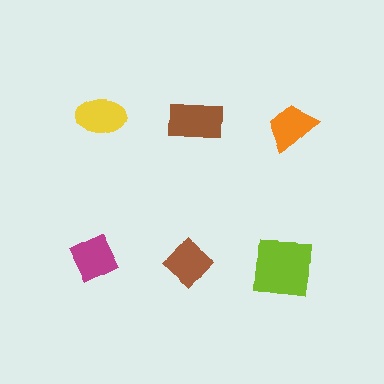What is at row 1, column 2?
A brown rectangle.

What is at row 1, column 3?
An orange trapezoid.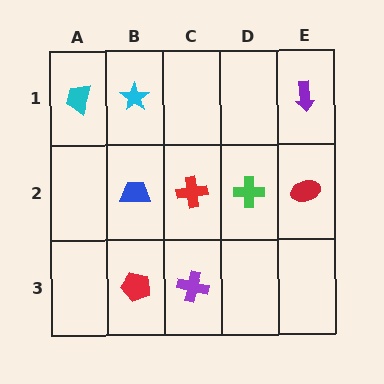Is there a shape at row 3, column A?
No, that cell is empty.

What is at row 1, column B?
A cyan star.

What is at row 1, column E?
A purple arrow.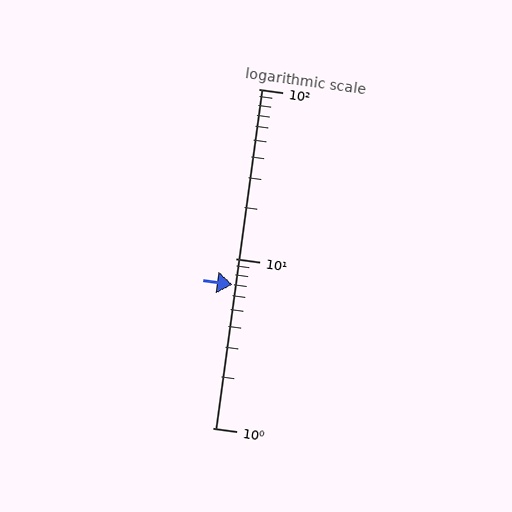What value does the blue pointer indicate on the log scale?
The pointer indicates approximately 7.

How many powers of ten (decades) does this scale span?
The scale spans 2 decades, from 1 to 100.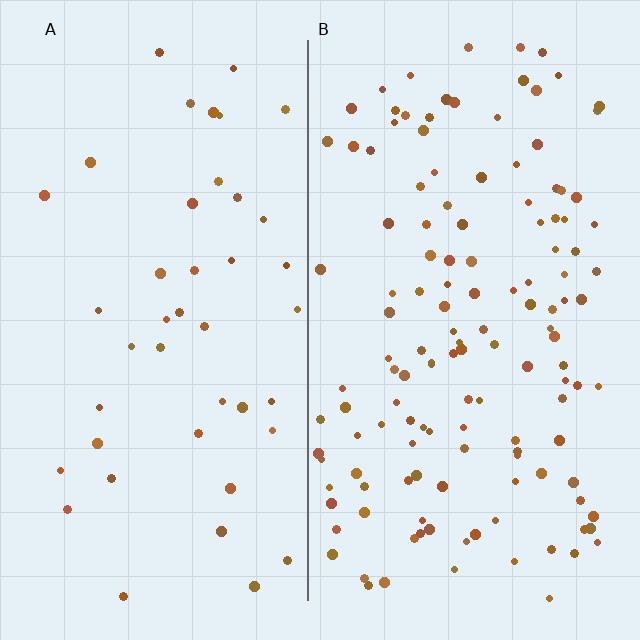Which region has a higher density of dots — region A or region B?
B (the right).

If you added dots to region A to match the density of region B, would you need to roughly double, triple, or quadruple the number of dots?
Approximately triple.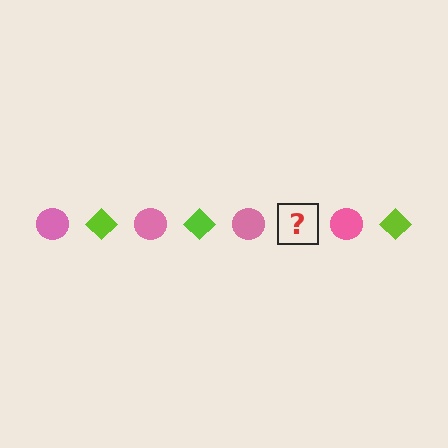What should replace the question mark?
The question mark should be replaced with a lime diamond.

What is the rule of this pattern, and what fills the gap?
The rule is that the pattern alternates between pink circle and lime diamond. The gap should be filled with a lime diamond.